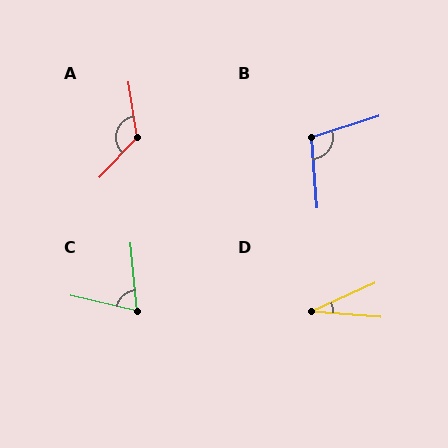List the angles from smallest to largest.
D (29°), C (71°), B (103°), A (128°).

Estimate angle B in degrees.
Approximately 103 degrees.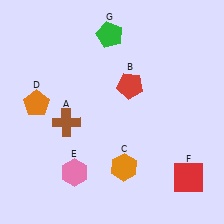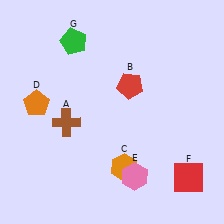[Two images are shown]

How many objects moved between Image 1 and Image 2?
2 objects moved between the two images.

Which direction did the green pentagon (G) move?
The green pentagon (G) moved left.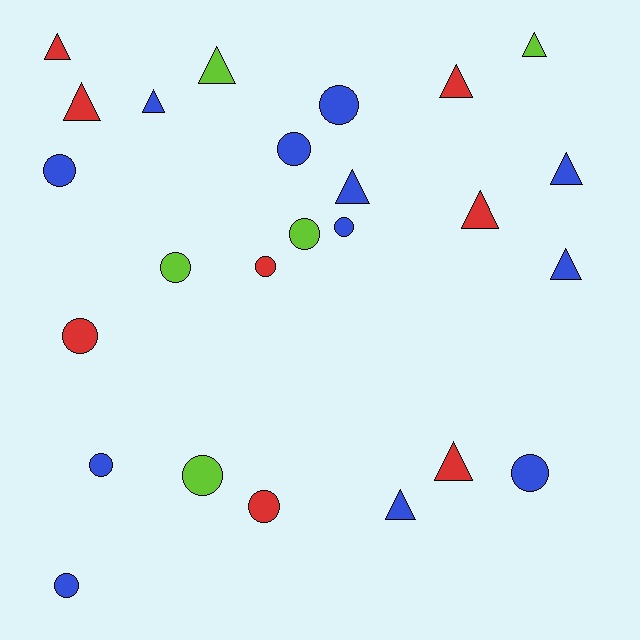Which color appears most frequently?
Blue, with 12 objects.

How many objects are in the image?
There are 25 objects.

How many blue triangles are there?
There are 5 blue triangles.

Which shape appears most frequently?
Circle, with 13 objects.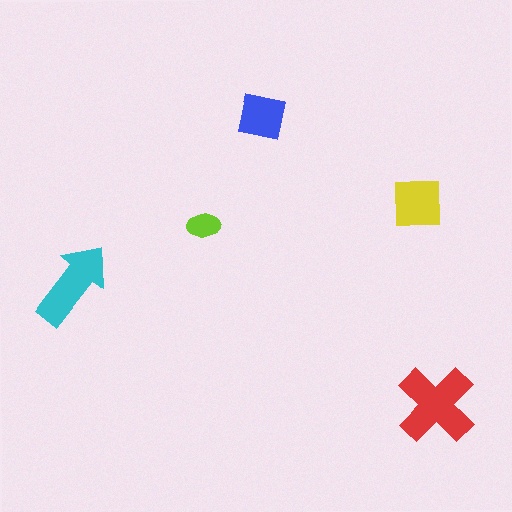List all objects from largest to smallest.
The red cross, the cyan arrow, the yellow square, the blue square, the lime ellipse.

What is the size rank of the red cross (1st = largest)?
1st.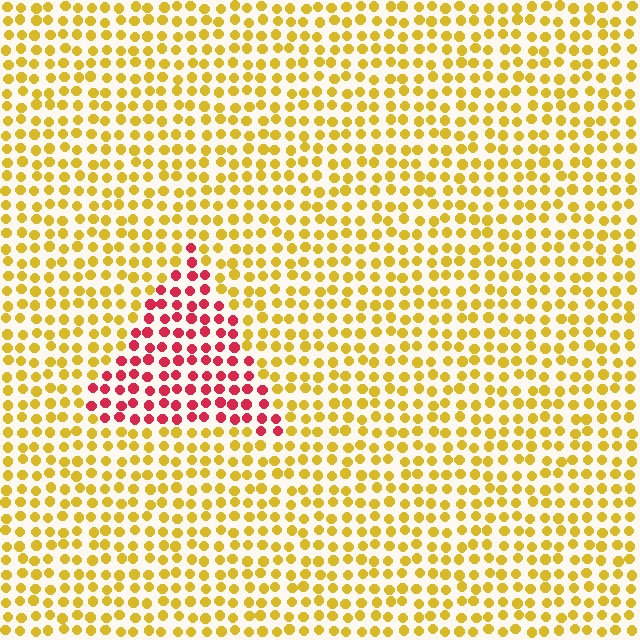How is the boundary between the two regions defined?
The boundary is defined purely by a slight shift in hue (about 62 degrees). Spacing, size, and orientation are identical on both sides.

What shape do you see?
I see a triangle.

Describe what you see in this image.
The image is filled with small yellow elements in a uniform arrangement. A triangle-shaped region is visible where the elements are tinted to a slightly different hue, forming a subtle color boundary.